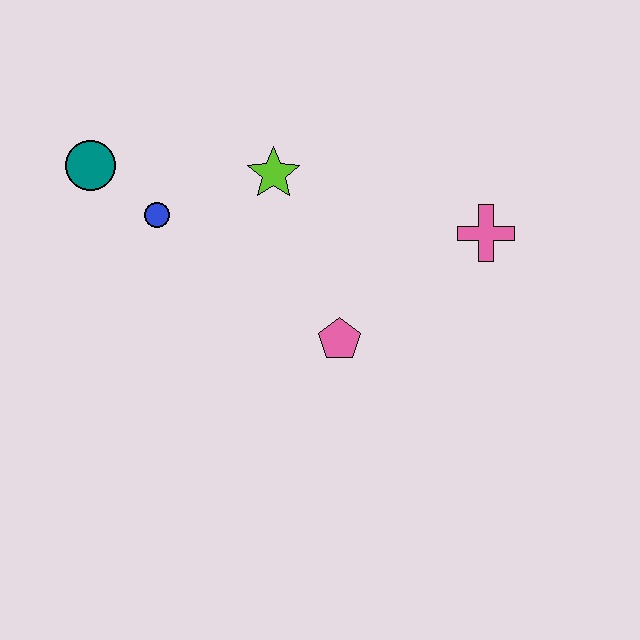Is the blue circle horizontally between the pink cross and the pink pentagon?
No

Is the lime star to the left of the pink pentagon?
Yes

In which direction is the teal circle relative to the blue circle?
The teal circle is to the left of the blue circle.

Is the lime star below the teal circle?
Yes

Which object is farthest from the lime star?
The pink cross is farthest from the lime star.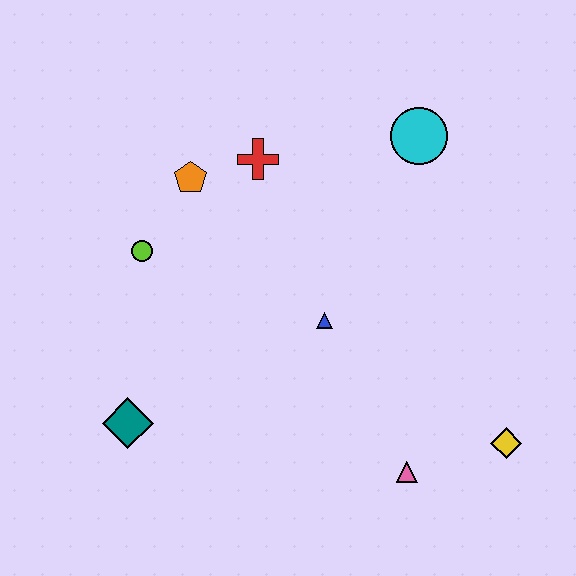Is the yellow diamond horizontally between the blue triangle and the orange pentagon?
No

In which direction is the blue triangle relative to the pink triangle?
The blue triangle is above the pink triangle.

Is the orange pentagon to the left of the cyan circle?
Yes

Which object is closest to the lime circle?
The orange pentagon is closest to the lime circle.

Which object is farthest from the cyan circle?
The teal diamond is farthest from the cyan circle.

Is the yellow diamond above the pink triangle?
Yes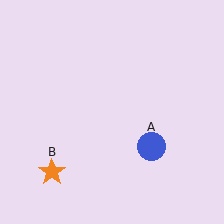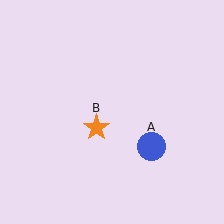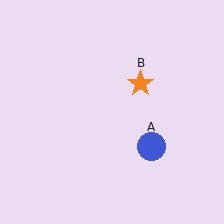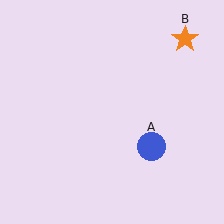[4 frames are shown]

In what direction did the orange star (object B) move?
The orange star (object B) moved up and to the right.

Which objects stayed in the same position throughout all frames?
Blue circle (object A) remained stationary.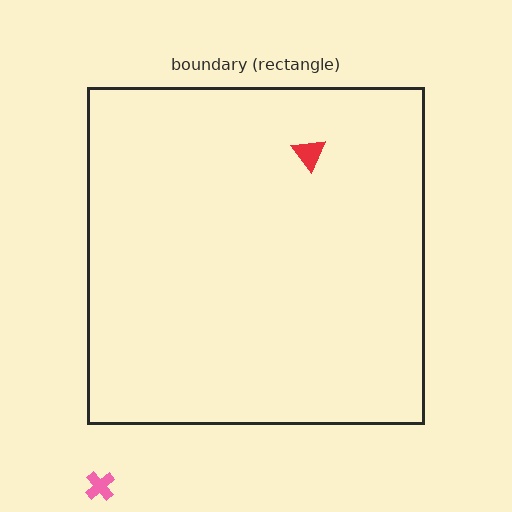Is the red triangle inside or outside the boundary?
Inside.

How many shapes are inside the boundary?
1 inside, 1 outside.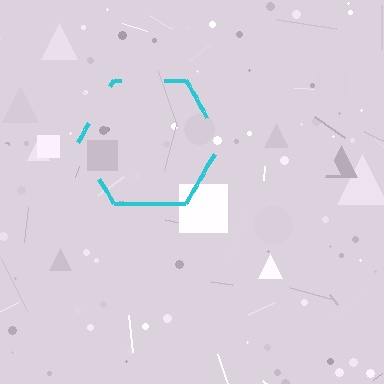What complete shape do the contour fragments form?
The contour fragments form a hexagon.